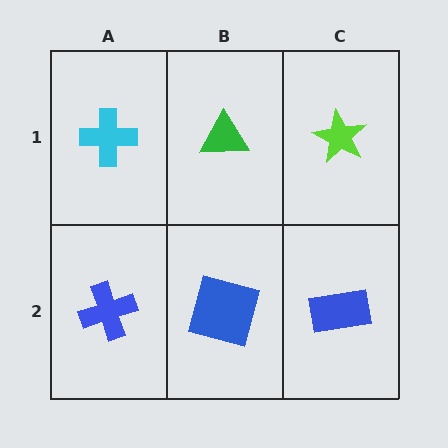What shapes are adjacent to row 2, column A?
A cyan cross (row 1, column A), a blue square (row 2, column B).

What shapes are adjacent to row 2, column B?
A green triangle (row 1, column B), a blue cross (row 2, column A), a blue rectangle (row 2, column C).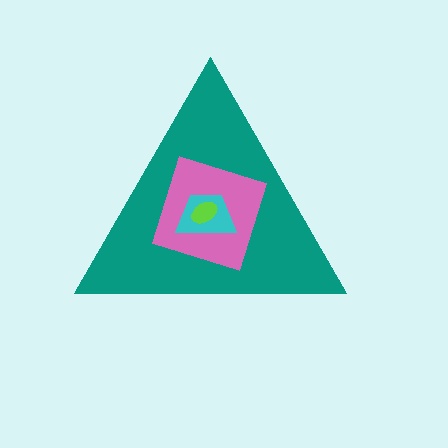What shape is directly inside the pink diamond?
The cyan trapezoid.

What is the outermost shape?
The teal triangle.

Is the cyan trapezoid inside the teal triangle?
Yes.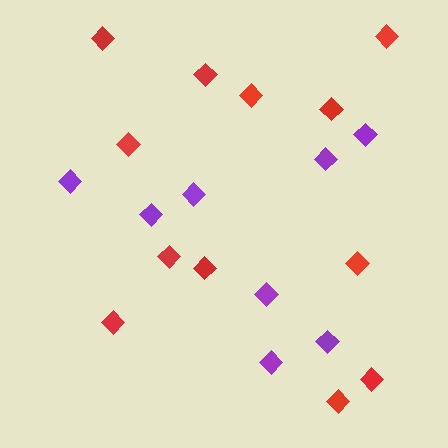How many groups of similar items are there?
There are 2 groups: one group of purple diamonds (8) and one group of red diamonds (12).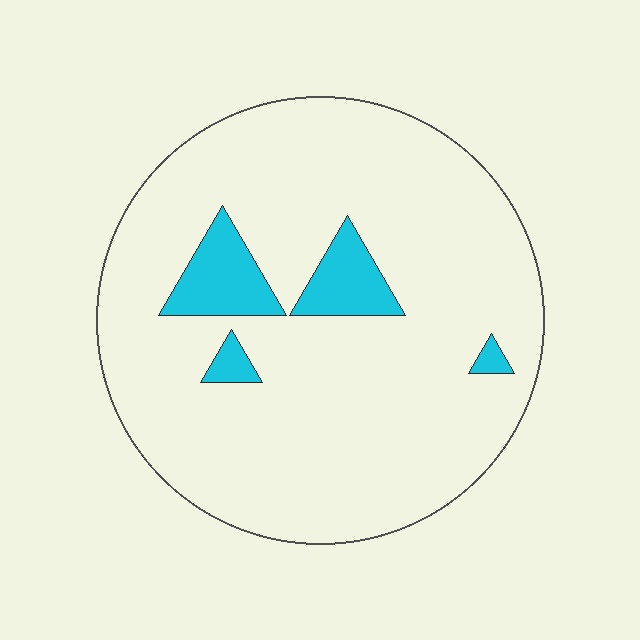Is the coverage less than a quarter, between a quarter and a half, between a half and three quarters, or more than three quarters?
Less than a quarter.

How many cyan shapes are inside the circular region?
4.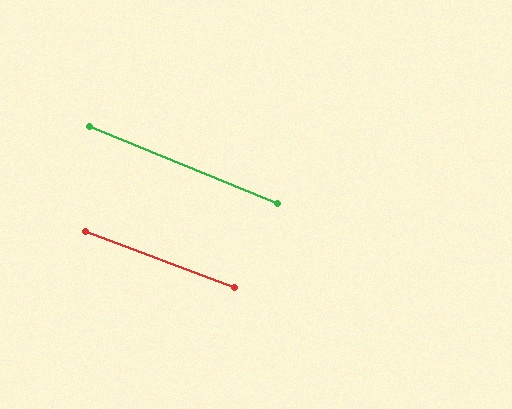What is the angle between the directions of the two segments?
Approximately 2 degrees.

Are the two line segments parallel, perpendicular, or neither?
Parallel — their directions differ by only 1.5°.